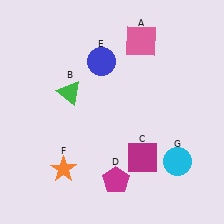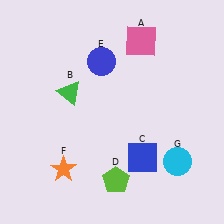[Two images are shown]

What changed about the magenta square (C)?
In Image 1, C is magenta. In Image 2, it changed to blue.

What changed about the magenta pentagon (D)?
In Image 1, D is magenta. In Image 2, it changed to lime.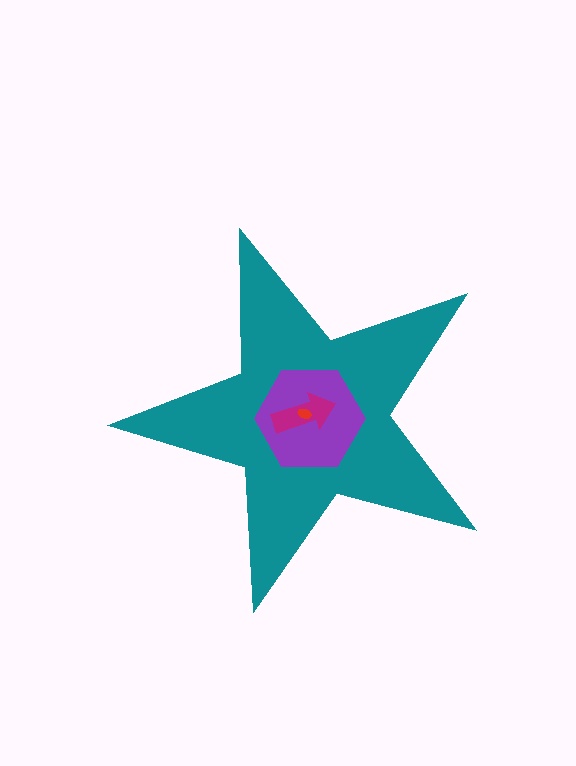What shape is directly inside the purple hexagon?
The magenta arrow.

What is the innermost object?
The red ellipse.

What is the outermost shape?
The teal star.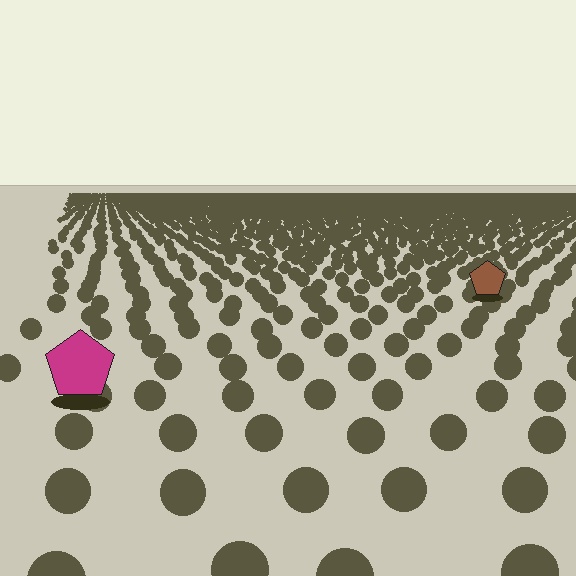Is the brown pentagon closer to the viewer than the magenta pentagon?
No. The magenta pentagon is closer — you can tell from the texture gradient: the ground texture is coarser near it.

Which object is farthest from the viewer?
The brown pentagon is farthest from the viewer. It appears smaller and the ground texture around it is denser.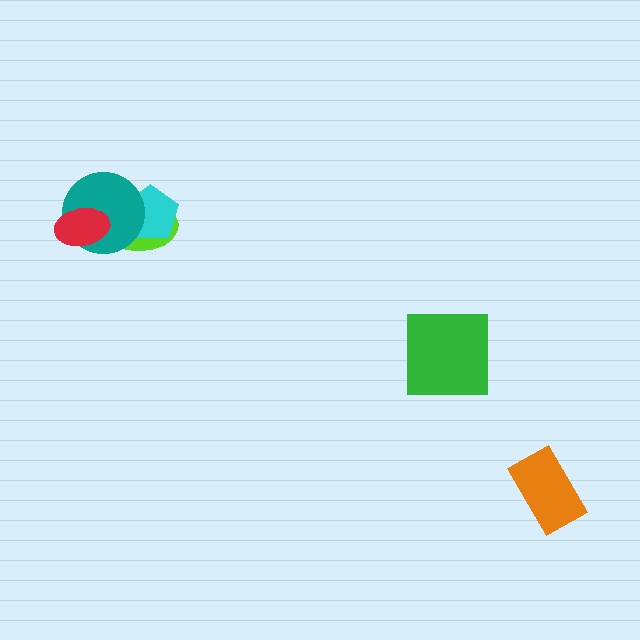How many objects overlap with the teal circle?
3 objects overlap with the teal circle.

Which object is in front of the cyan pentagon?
The teal circle is in front of the cyan pentagon.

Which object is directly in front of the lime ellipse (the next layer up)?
The cyan pentagon is directly in front of the lime ellipse.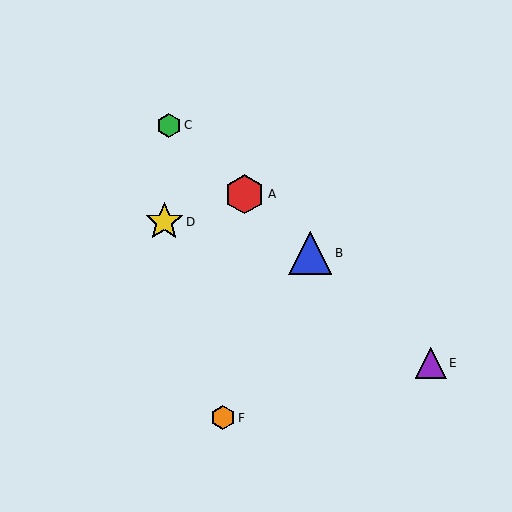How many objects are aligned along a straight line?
4 objects (A, B, C, E) are aligned along a straight line.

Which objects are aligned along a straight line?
Objects A, B, C, E are aligned along a straight line.